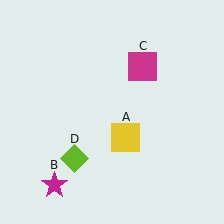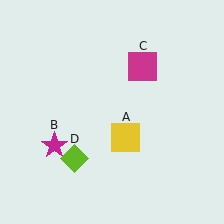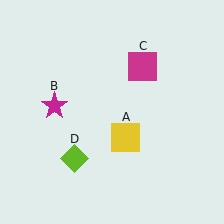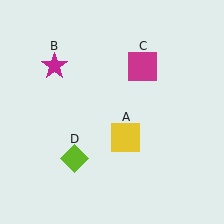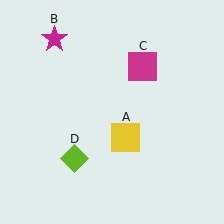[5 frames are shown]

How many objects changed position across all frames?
1 object changed position: magenta star (object B).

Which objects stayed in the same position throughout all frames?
Yellow square (object A) and magenta square (object C) and lime diamond (object D) remained stationary.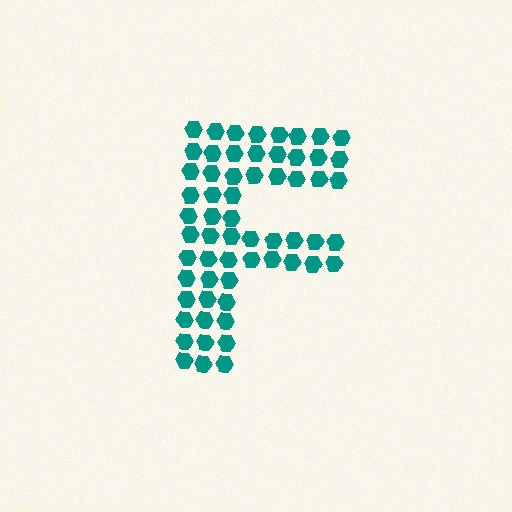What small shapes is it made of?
It is made of small hexagons.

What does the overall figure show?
The overall figure shows the letter F.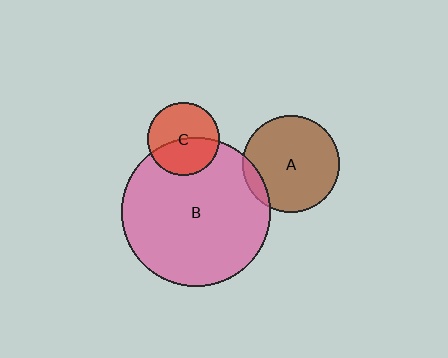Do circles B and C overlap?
Yes.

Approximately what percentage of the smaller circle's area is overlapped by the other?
Approximately 45%.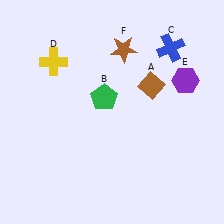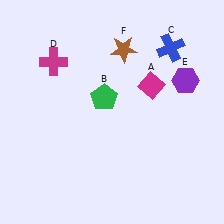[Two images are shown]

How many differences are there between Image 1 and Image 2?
There are 2 differences between the two images.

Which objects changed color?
A changed from brown to magenta. D changed from yellow to magenta.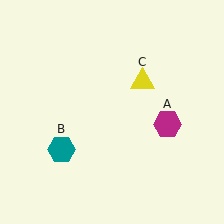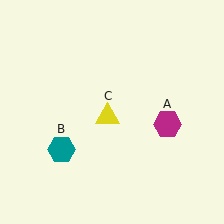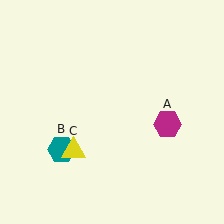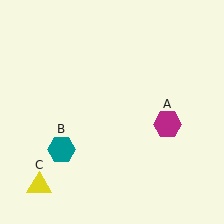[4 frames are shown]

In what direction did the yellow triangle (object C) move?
The yellow triangle (object C) moved down and to the left.